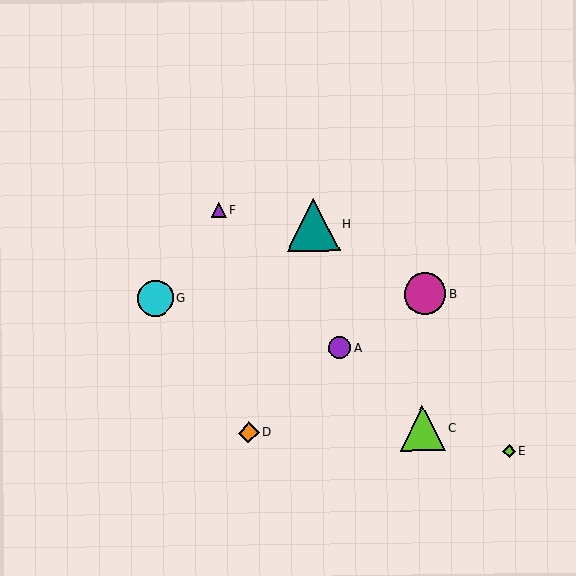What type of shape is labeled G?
Shape G is a cyan circle.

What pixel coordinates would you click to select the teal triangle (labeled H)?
Click at (313, 224) to select the teal triangle H.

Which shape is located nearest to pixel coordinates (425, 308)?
The magenta circle (labeled B) at (425, 294) is nearest to that location.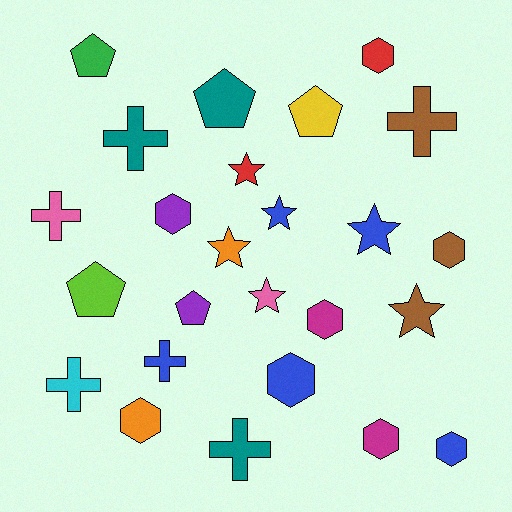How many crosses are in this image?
There are 6 crosses.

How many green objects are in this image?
There is 1 green object.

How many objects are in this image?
There are 25 objects.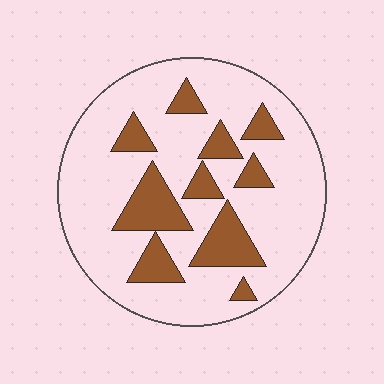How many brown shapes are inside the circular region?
10.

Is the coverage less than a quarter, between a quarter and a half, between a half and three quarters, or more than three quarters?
Less than a quarter.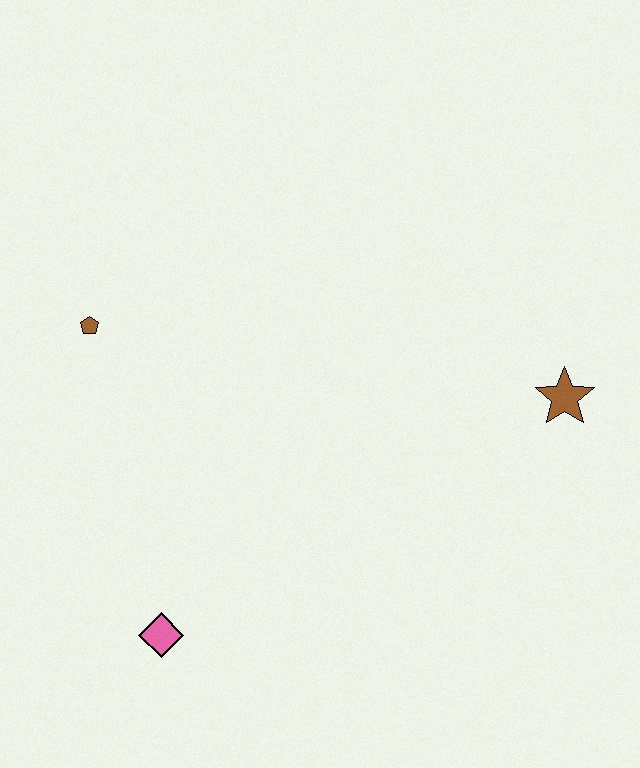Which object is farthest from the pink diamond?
The brown star is farthest from the pink diamond.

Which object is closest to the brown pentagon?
The pink diamond is closest to the brown pentagon.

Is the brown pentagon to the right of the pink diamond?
No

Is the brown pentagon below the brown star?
No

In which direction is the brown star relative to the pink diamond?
The brown star is to the right of the pink diamond.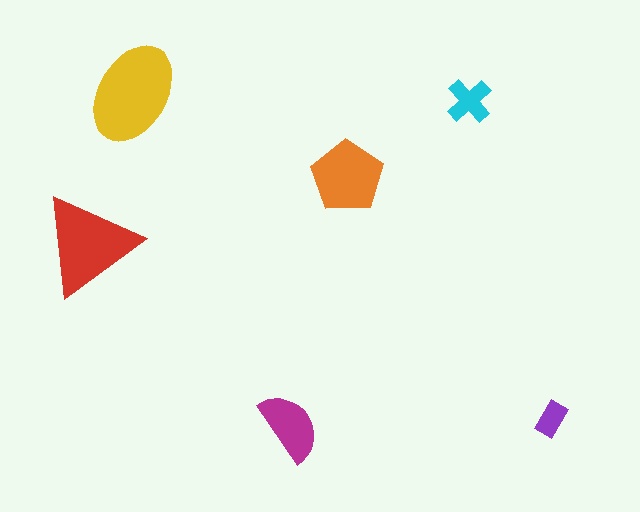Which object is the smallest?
The purple rectangle.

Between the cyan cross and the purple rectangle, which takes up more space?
The cyan cross.